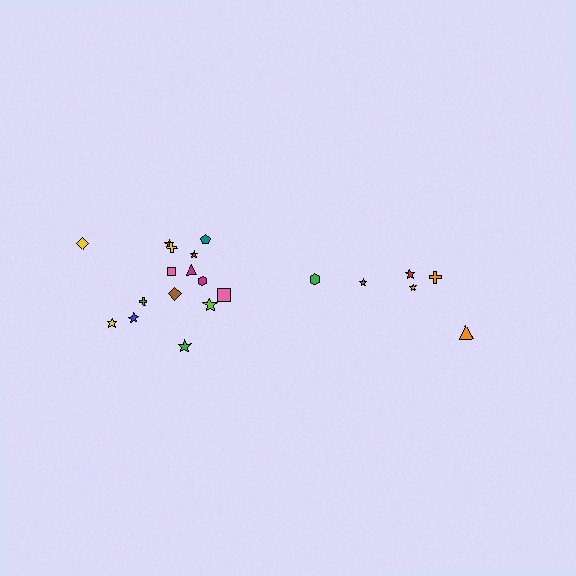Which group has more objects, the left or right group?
The left group.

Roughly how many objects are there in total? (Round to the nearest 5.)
Roughly 20 objects in total.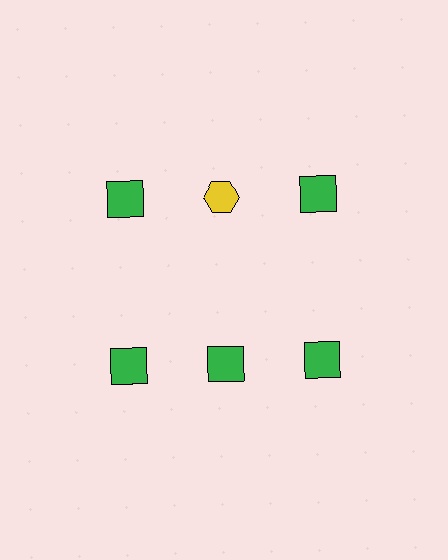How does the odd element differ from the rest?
It differs in both color (yellow instead of green) and shape (hexagon instead of square).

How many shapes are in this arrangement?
There are 6 shapes arranged in a grid pattern.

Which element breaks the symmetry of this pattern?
The yellow hexagon in the top row, second from left column breaks the symmetry. All other shapes are green squares.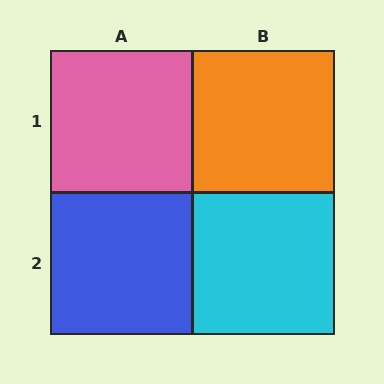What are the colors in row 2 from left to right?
Blue, cyan.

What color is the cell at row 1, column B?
Orange.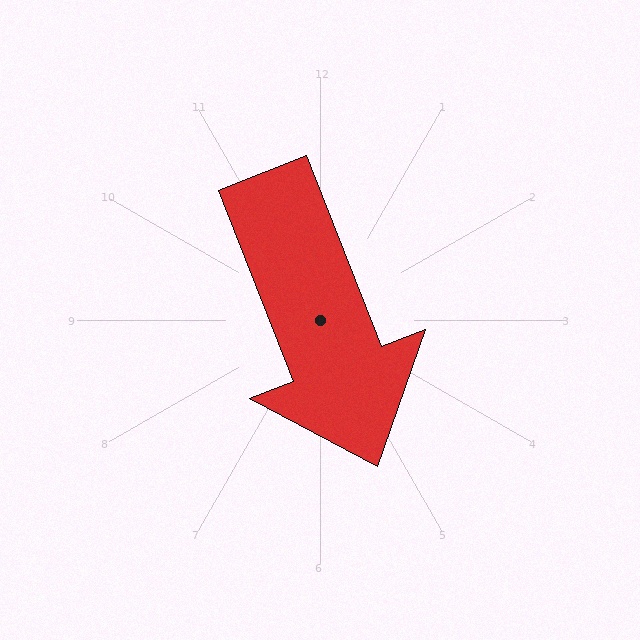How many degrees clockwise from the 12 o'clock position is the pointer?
Approximately 159 degrees.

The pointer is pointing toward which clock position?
Roughly 5 o'clock.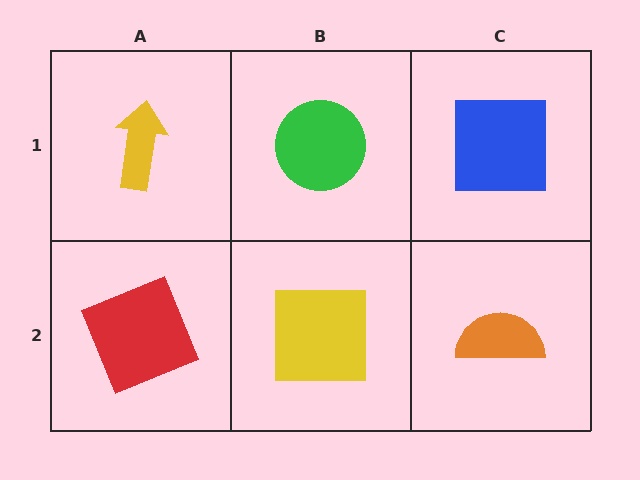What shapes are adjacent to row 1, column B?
A yellow square (row 2, column B), a yellow arrow (row 1, column A), a blue square (row 1, column C).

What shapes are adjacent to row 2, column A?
A yellow arrow (row 1, column A), a yellow square (row 2, column B).